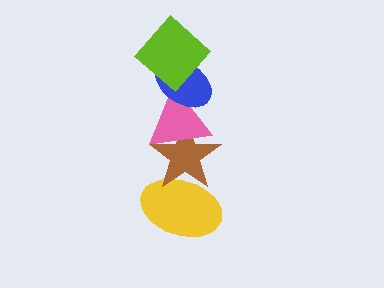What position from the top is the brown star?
The brown star is 4th from the top.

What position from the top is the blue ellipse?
The blue ellipse is 2nd from the top.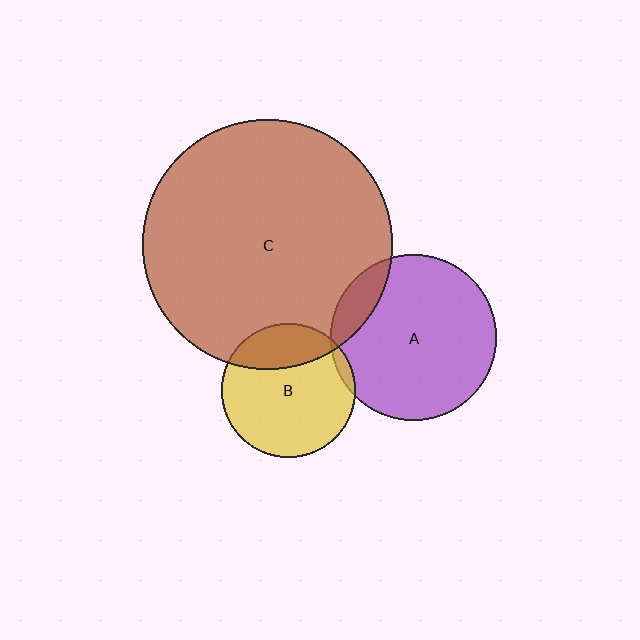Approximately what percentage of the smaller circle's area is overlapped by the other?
Approximately 5%.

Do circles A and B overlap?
Yes.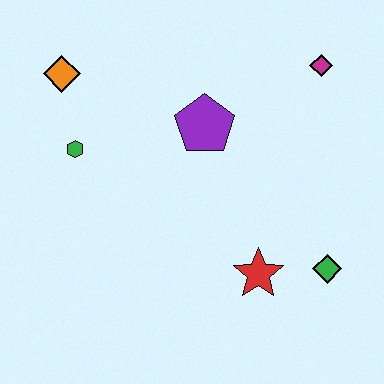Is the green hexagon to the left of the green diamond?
Yes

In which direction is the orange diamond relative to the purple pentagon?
The orange diamond is to the left of the purple pentagon.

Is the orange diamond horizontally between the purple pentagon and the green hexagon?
No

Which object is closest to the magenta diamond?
The purple pentagon is closest to the magenta diamond.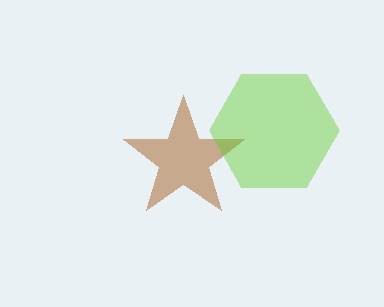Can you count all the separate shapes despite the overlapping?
Yes, there are 2 separate shapes.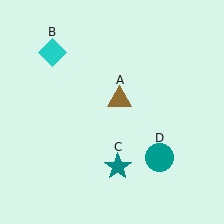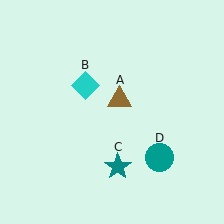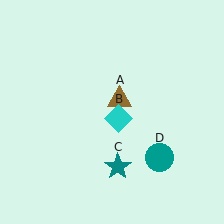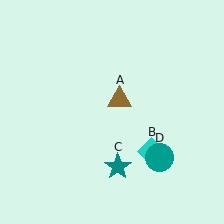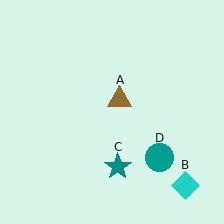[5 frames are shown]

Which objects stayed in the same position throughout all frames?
Brown triangle (object A) and teal star (object C) and teal circle (object D) remained stationary.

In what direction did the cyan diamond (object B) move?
The cyan diamond (object B) moved down and to the right.